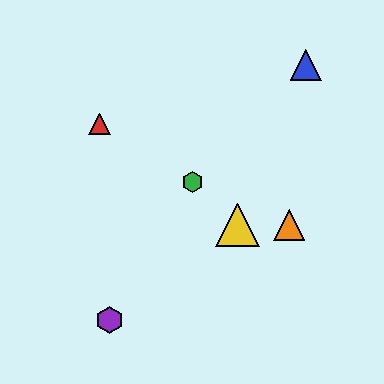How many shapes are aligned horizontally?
2 shapes (the yellow triangle, the orange triangle) are aligned horizontally.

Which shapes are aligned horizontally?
The yellow triangle, the orange triangle are aligned horizontally.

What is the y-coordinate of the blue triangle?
The blue triangle is at y≈65.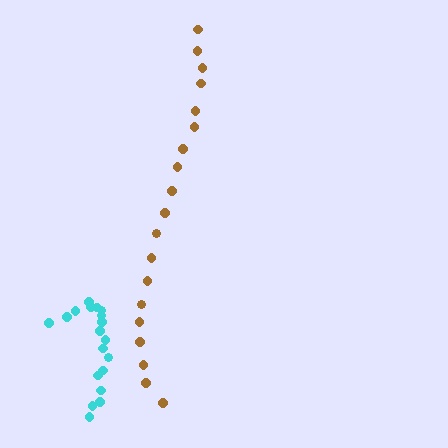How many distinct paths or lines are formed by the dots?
There are 2 distinct paths.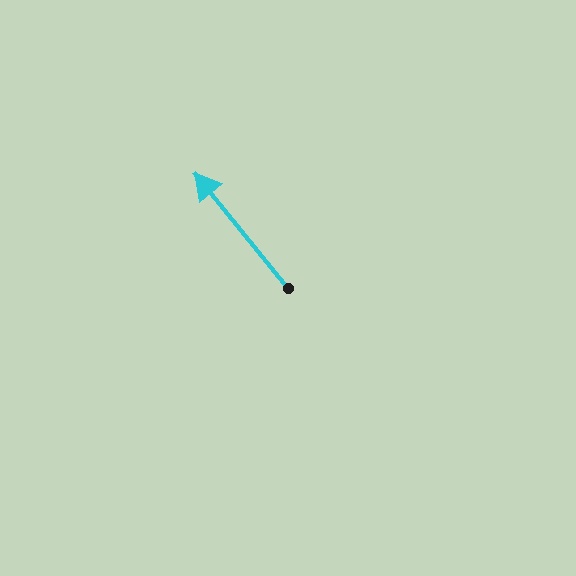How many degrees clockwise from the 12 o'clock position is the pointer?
Approximately 321 degrees.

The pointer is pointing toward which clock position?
Roughly 11 o'clock.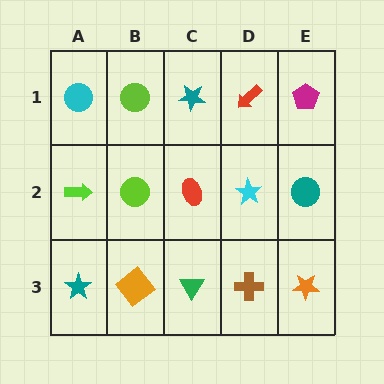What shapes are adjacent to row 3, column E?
A teal circle (row 2, column E), a brown cross (row 3, column D).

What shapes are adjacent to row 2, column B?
A lime circle (row 1, column B), an orange diamond (row 3, column B), a lime arrow (row 2, column A), a red ellipse (row 2, column C).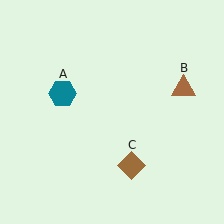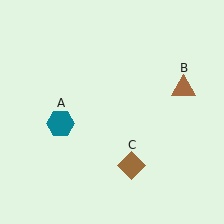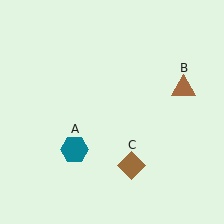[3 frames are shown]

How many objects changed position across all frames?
1 object changed position: teal hexagon (object A).